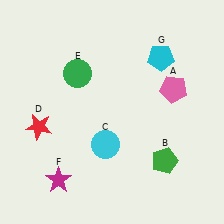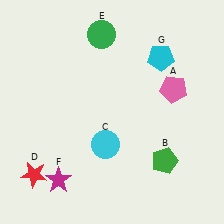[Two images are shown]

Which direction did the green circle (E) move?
The green circle (E) moved up.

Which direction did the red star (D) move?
The red star (D) moved down.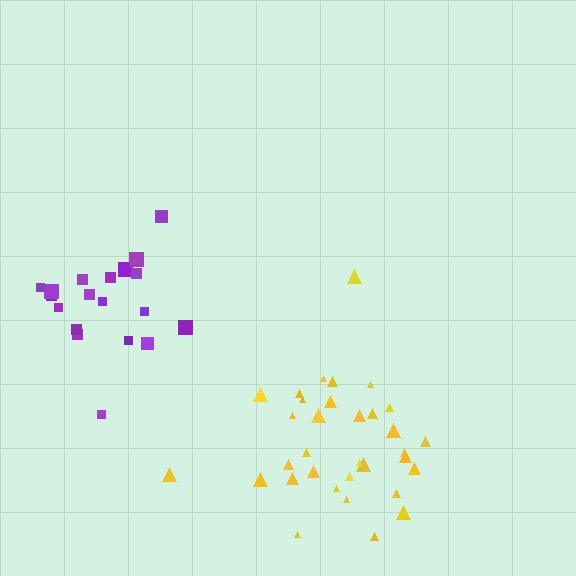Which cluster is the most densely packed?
Yellow.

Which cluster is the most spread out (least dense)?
Purple.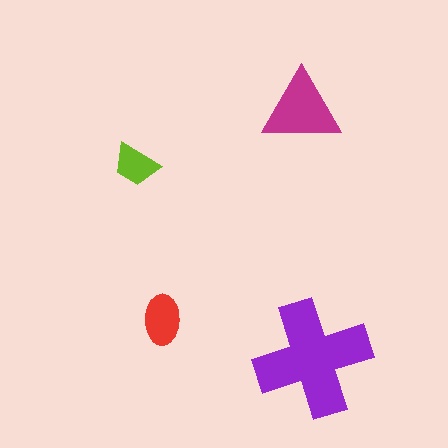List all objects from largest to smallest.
The purple cross, the magenta triangle, the red ellipse, the lime trapezoid.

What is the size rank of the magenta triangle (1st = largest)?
2nd.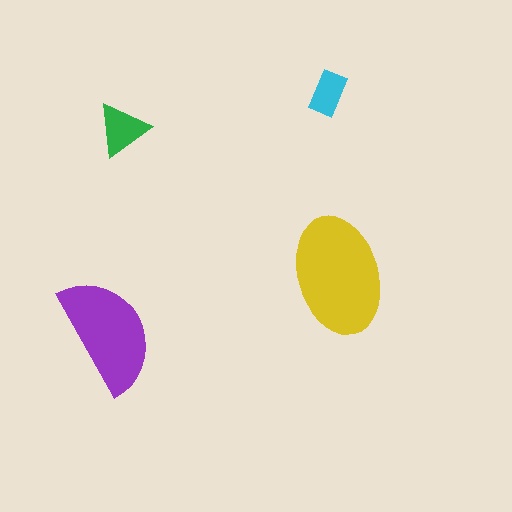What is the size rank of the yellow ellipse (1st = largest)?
1st.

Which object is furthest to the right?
The yellow ellipse is rightmost.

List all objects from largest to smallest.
The yellow ellipse, the purple semicircle, the green triangle, the cyan rectangle.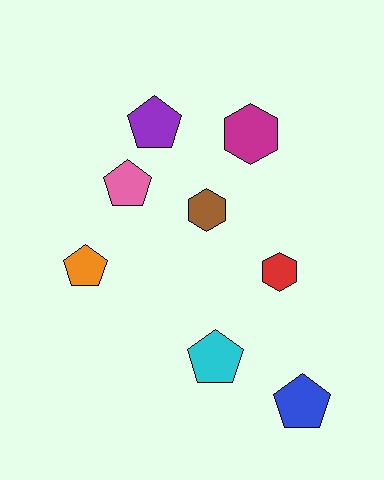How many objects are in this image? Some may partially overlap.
There are 8 objects.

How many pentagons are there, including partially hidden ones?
There are 5 pentagons.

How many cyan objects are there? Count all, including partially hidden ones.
There is 1 cyan object.